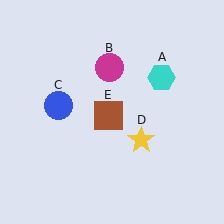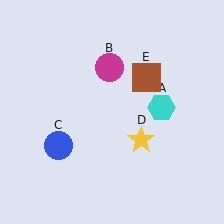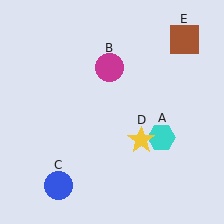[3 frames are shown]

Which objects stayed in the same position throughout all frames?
Magenta circle (object B) and yellow star (object D) remained stationary.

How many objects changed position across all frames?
3 objects changed position: cyan hexagon (object A), blue circle (object C), brown square (object E).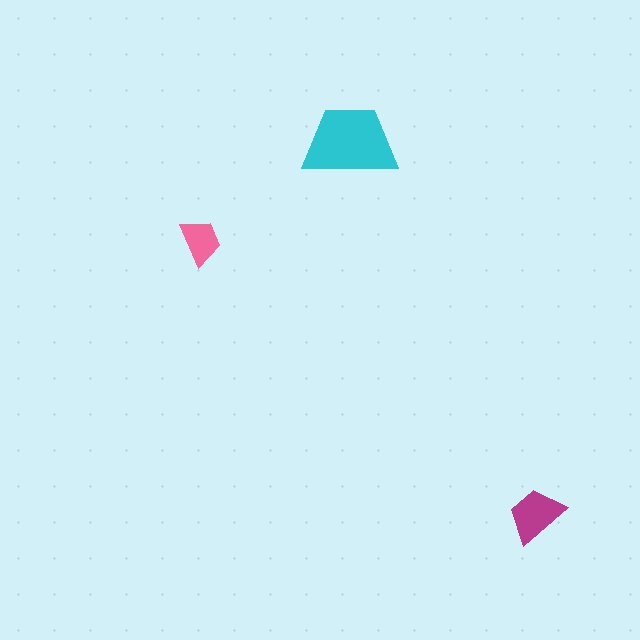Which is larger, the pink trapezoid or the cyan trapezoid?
The cyan one.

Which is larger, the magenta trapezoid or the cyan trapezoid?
The cyan one.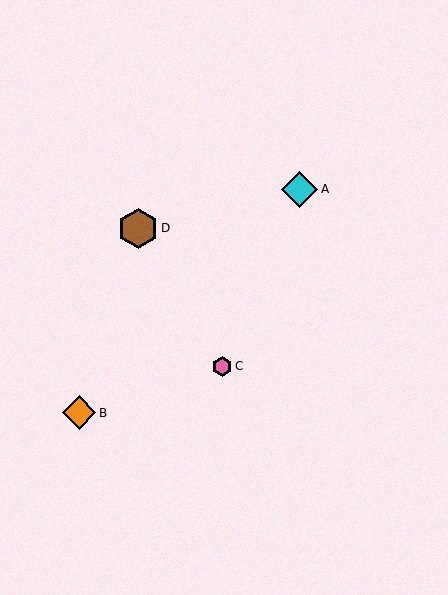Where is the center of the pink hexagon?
The center of the pink hexagon is at (222, 366).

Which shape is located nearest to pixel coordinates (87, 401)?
The orange diamond (labeled B) at (79, 413) is nearest to that location.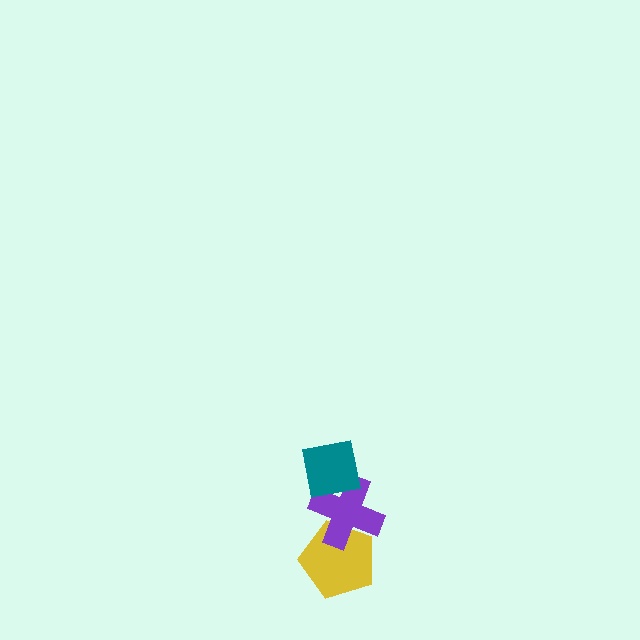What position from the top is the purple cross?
The purple cross is 2nd from the top.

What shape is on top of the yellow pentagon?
The purple cross is on top of the yellow pentagon.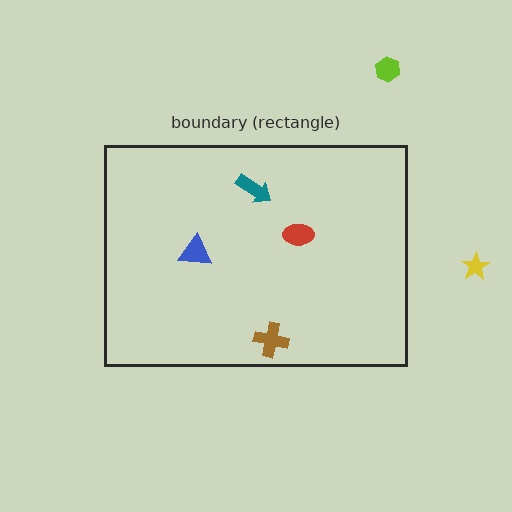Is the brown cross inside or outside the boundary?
Inside.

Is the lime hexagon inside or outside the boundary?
Outside.